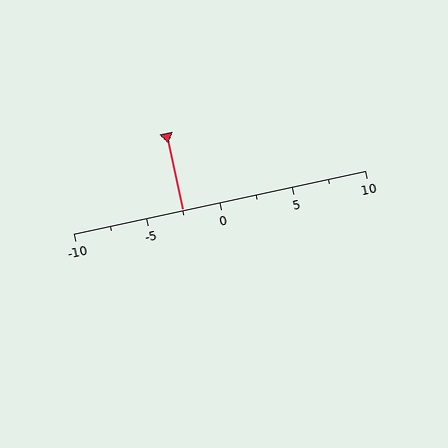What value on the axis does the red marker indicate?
The marker indicates approximately -2.5.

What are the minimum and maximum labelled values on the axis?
The axis runs from -10 to 10.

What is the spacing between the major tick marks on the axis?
The major ticks are spaced 5 apart.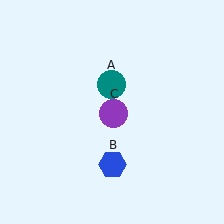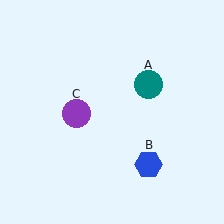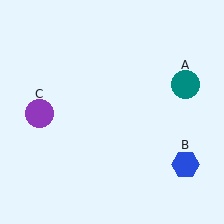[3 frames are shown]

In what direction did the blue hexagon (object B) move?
The blue hexagon (object B) moved right.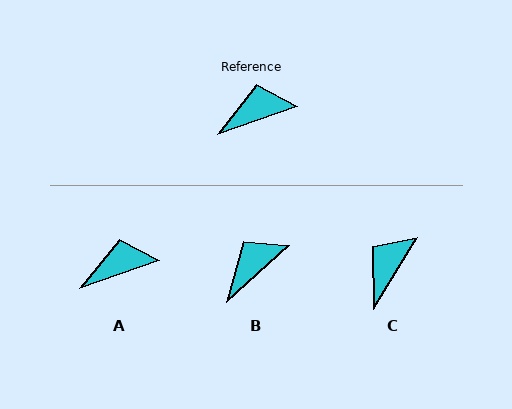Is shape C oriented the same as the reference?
No, it is off by about 40 degrees.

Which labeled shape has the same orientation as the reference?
A.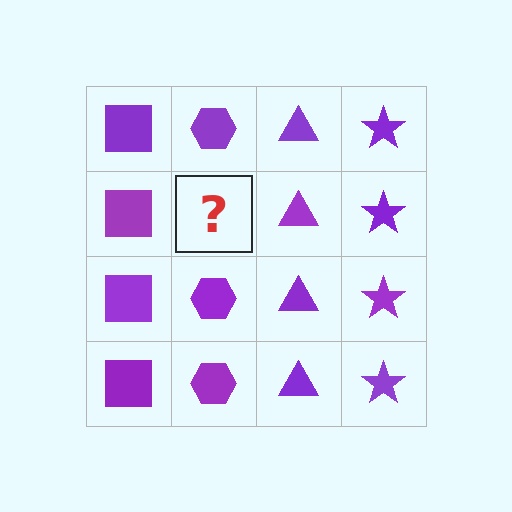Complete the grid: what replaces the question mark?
The question mark should be replaced with a purple hexagon.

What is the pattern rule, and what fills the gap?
The rule is that each column has a consistent shape. The gap should be filled with a purple hexagon.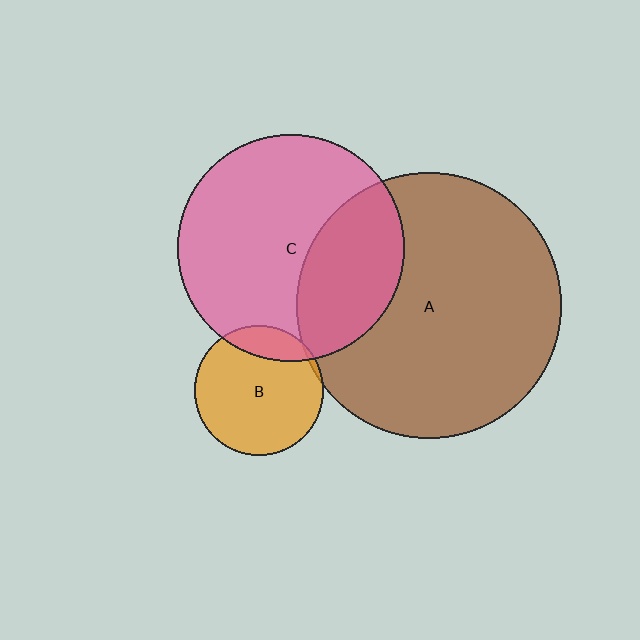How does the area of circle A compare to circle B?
Approximately 4.2 times.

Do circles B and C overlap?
Yes.